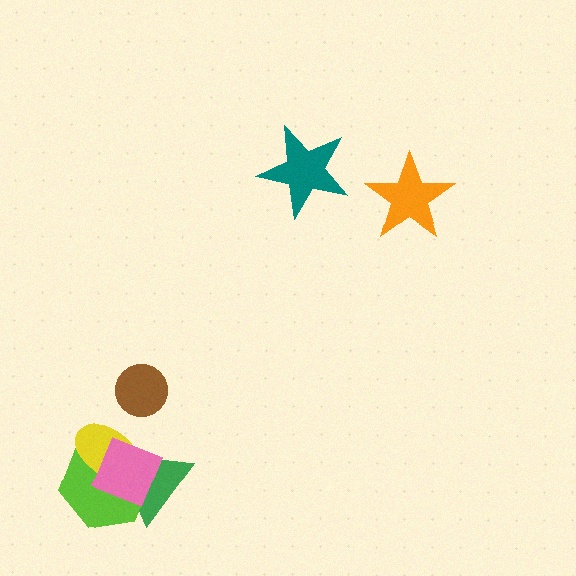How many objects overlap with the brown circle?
0 objects overlap with the brown circle.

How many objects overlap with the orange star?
0 objects overlap with the orange star.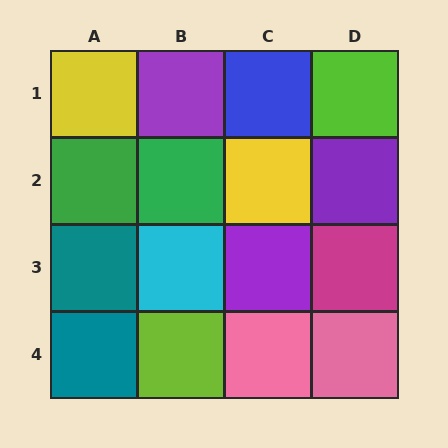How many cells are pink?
2 cells are pink.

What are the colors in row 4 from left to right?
Teal, lime, pink, pink.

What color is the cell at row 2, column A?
Green.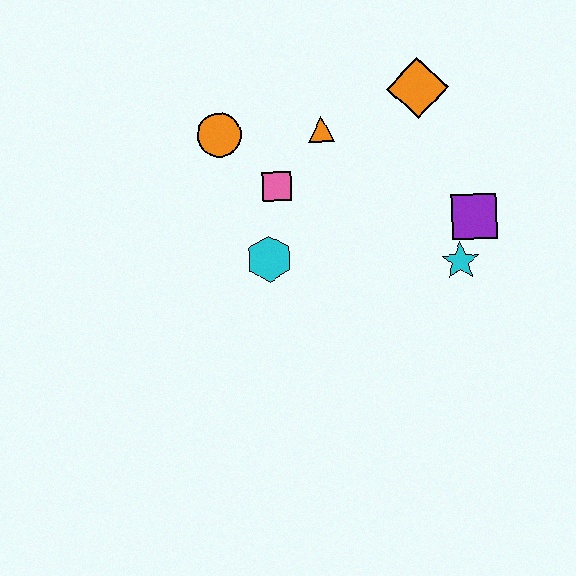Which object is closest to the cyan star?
The purple square is closest to the cyan star.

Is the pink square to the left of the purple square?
Yes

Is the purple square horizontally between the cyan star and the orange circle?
No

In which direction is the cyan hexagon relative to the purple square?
The cyan hexagon is to the left of the purple square.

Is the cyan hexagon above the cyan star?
Yes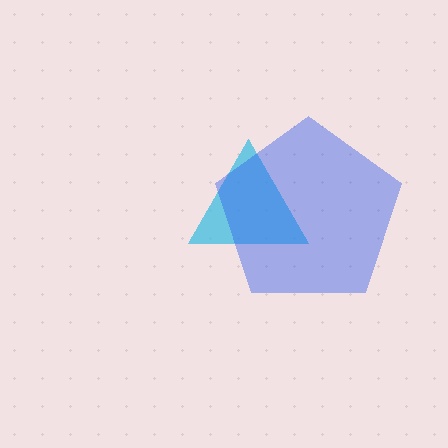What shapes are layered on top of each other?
The layered shapes are: a cyan triangle, a blue pentagon.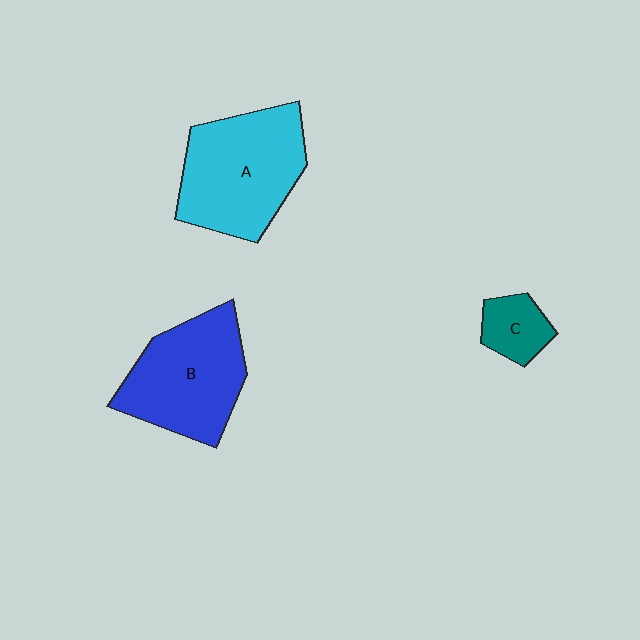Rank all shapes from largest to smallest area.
From largest to smallest: A (cyan), B (blue), C (teal).